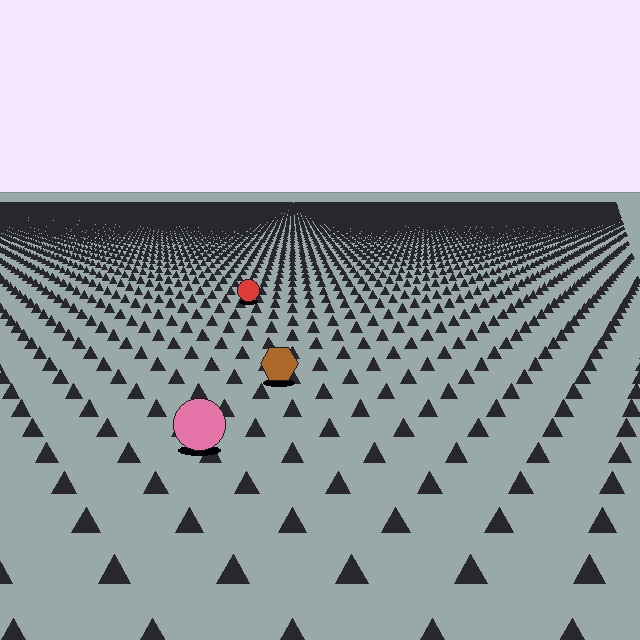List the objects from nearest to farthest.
From nearest to farthest: the pink circle, the brown hexagon, the red circle.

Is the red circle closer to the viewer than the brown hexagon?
No. The brown hexagon is closer — you can tell from the texture gradient: the ground texture is coarser near it.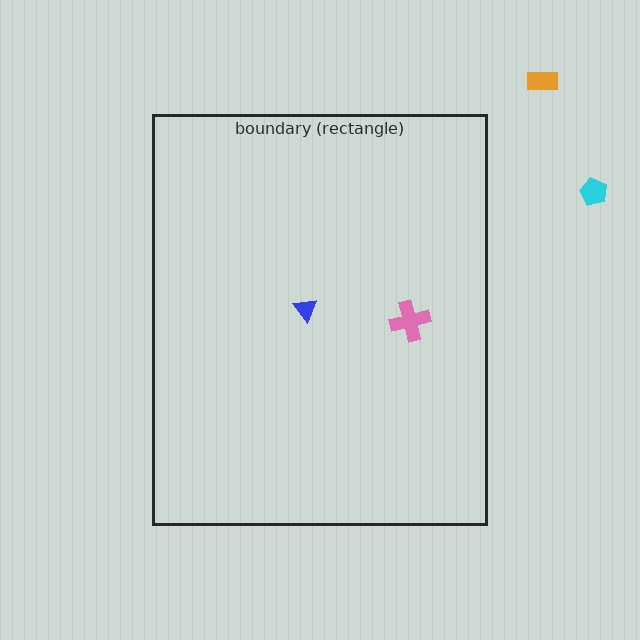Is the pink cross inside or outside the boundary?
Inside.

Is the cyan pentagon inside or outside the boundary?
Outside.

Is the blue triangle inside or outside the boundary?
Inside.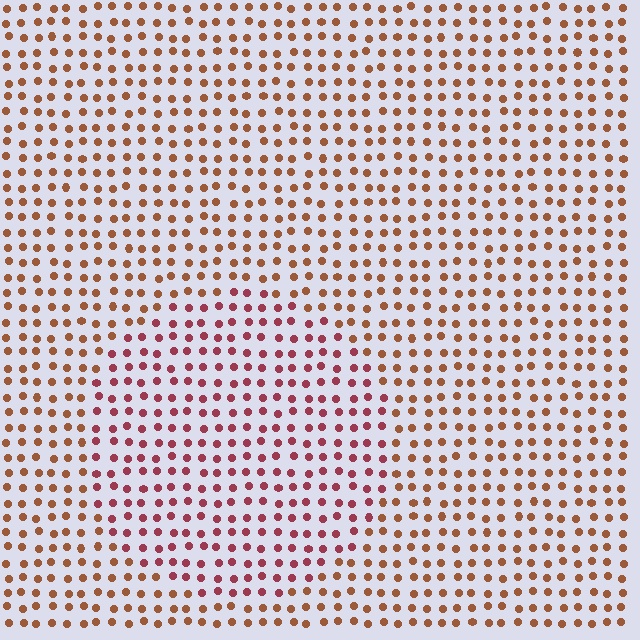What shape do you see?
I see a circle.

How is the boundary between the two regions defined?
The boundary is defined purely by a slight shift in hue (about 33 degrees). Spacing, size, and orientation are identical on both sides.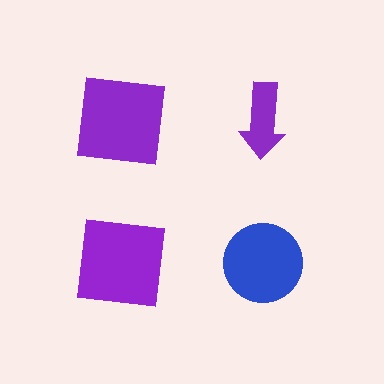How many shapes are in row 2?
2 shapes.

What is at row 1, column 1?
A purple square.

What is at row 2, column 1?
A purple square.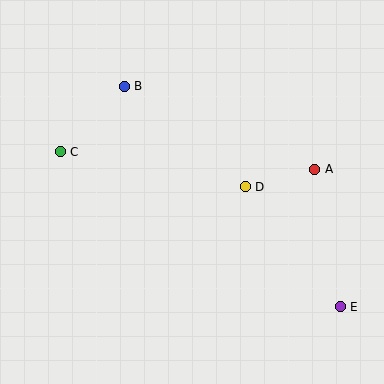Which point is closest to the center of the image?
Point D at (245, 187) is closest to the center.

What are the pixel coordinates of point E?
Point E is at (340, 307).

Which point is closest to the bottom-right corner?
Point E is closest to the bottom-right corner.